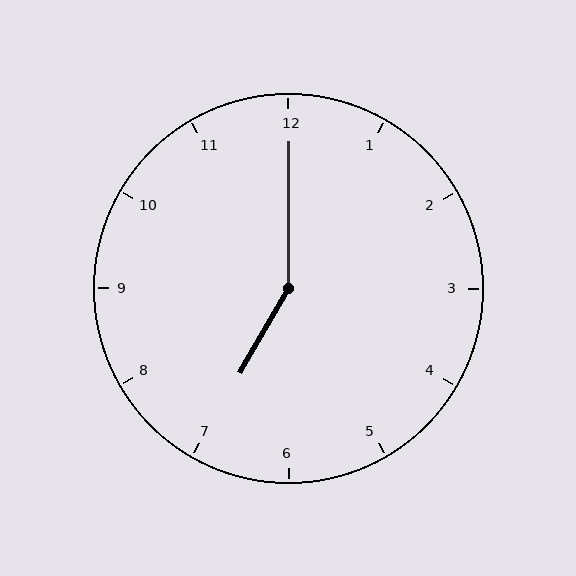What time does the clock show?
7:00.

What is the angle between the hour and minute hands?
Approximately 150 degrees.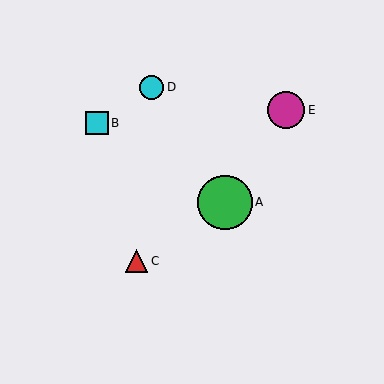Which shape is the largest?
The green circle (labeled A) is the largest.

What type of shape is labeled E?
Shape E is a magenta circle.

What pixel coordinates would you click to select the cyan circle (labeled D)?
Click at (152, 87) to select the cyan circle D.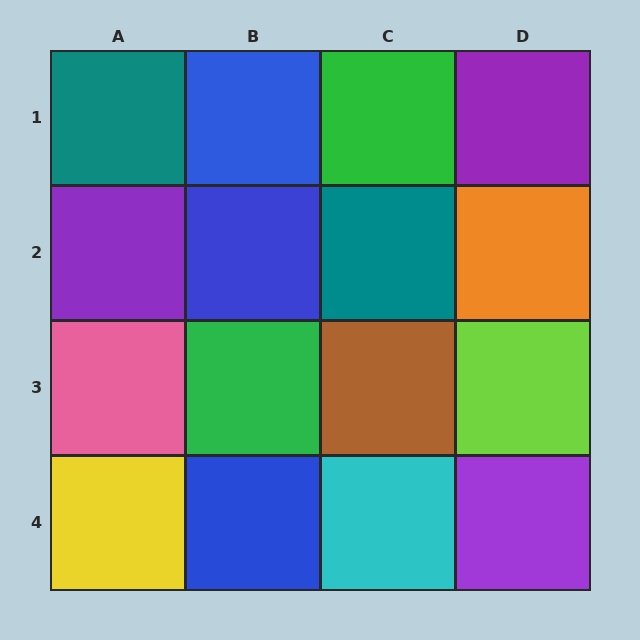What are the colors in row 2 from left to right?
Purple, blue, teal, orange.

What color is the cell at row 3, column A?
Pink.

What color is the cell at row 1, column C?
Green.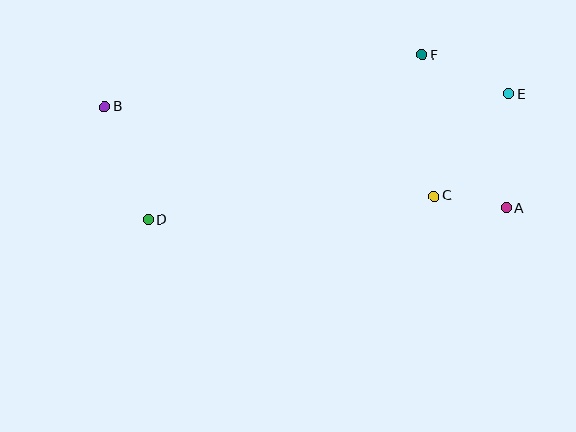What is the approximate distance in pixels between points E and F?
The distance between E and F is approximately 95 pixels.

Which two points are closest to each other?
Points A and C are closest to each other.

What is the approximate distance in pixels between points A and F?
The distance between A and F is approximately 175 pixels.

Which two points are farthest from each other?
Points A and B are farthest from each other.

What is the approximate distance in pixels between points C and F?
The distance between C and F is approximately 142 pixels.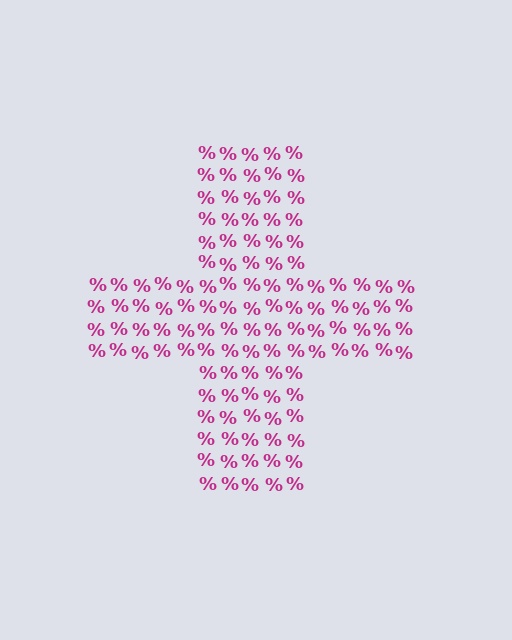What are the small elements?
The small elements are percent signs.